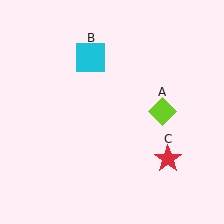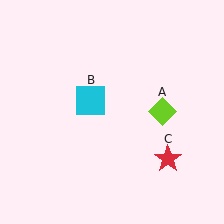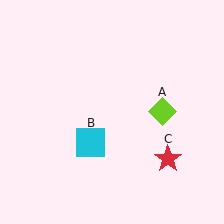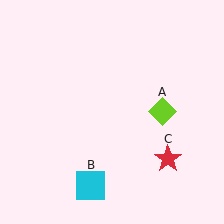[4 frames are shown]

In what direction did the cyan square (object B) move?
The cyan square (object B) moved down.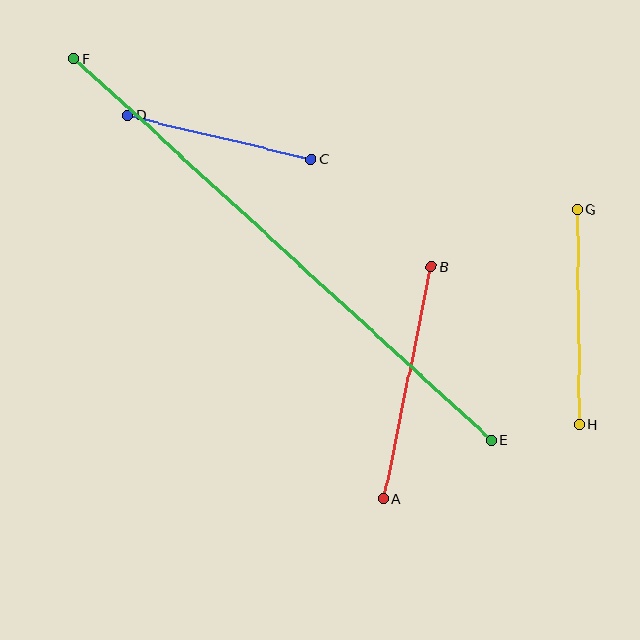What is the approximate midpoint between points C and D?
The midpoint is at approximately (219, 137) pixels.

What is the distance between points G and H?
The distance is approximately 215 pixels.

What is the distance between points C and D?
The distance is approximately 189 pixels.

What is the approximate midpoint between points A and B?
The midpoint is at approximately (407, 383) pixels.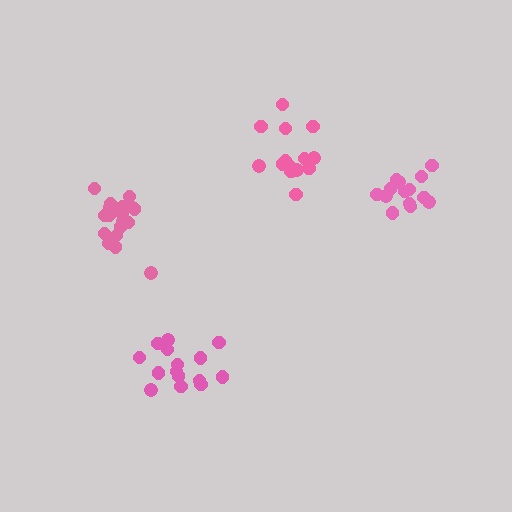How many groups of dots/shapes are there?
There are 4 groups.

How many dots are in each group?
Group 1: 14 dots, Group 2: 15 dots, Group 3: 19 dots, Group 4: 14 dots (62 total).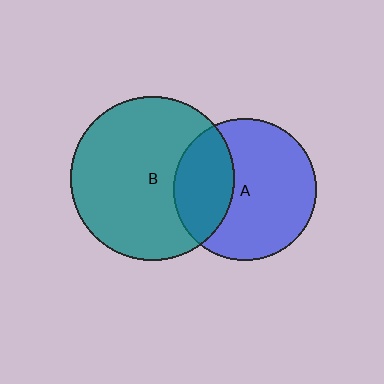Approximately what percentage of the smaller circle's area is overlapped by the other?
Approximately 30%.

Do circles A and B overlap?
Yes.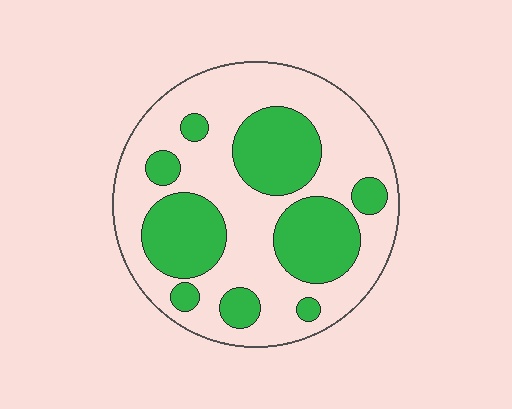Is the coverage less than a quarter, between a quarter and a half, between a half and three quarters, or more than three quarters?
Between a quarter and a half.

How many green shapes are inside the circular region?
9.